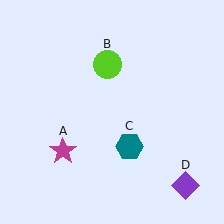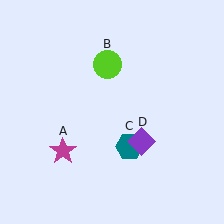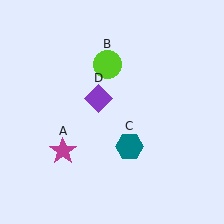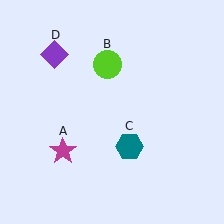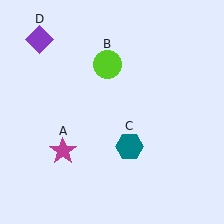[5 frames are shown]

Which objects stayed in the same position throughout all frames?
Magenta star (object A) and lime circle (object B) and teal hexagon (object C) remained stationary.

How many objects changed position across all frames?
1 object changed position: purple diamond (object D).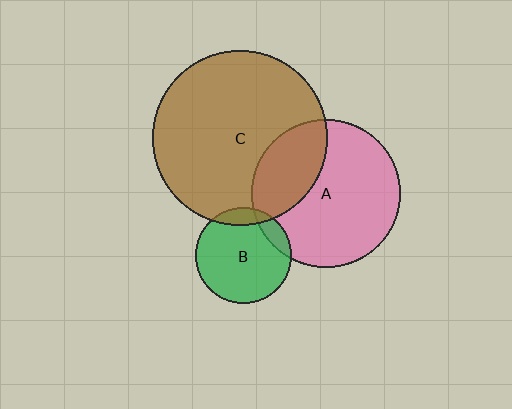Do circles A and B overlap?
Yes.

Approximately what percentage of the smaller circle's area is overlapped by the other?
Approximately 10%.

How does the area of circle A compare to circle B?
Approximately 2.4 times.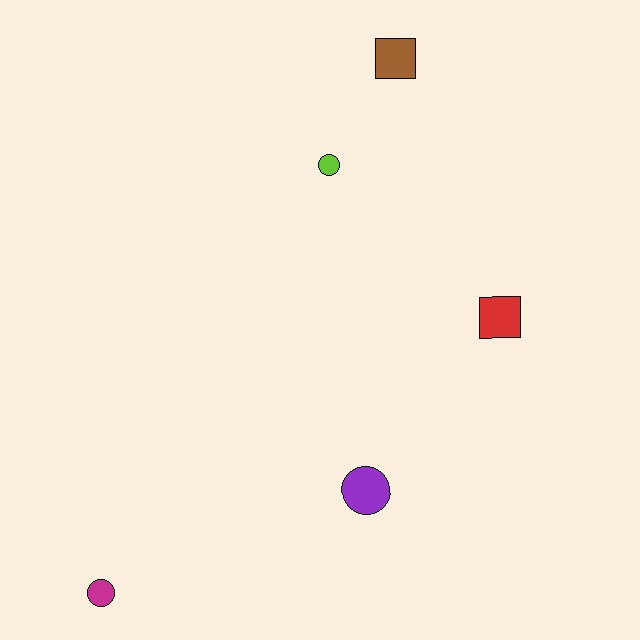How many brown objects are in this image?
There is 1 brown object.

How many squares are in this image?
There are 2 squares.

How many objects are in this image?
There are 5 objects.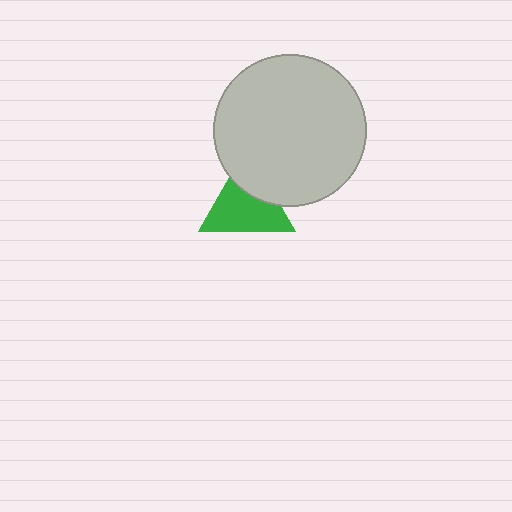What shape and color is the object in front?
The object in front is a light gray circle.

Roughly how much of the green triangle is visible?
Most of it is visible (roughly 69%).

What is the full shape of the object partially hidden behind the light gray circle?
The partially hidden object is a green triangle.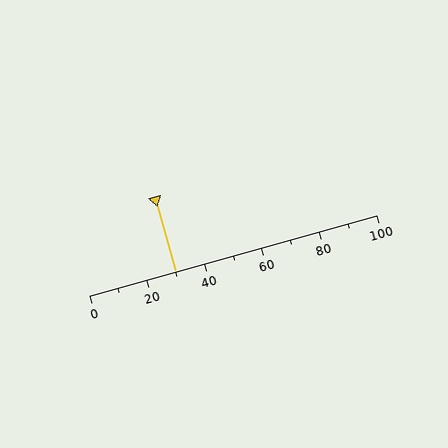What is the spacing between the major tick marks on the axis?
The major ticks are spaced 20 apart.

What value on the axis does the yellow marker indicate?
The marker indicates approximately 30.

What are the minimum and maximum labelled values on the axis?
The axis runs from 0 to 100.